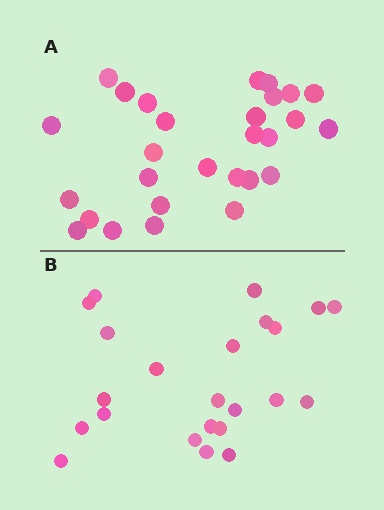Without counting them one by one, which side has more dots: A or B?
Region A (the top region) has more dots.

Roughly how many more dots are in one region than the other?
Region A has about 5 more dots than region B.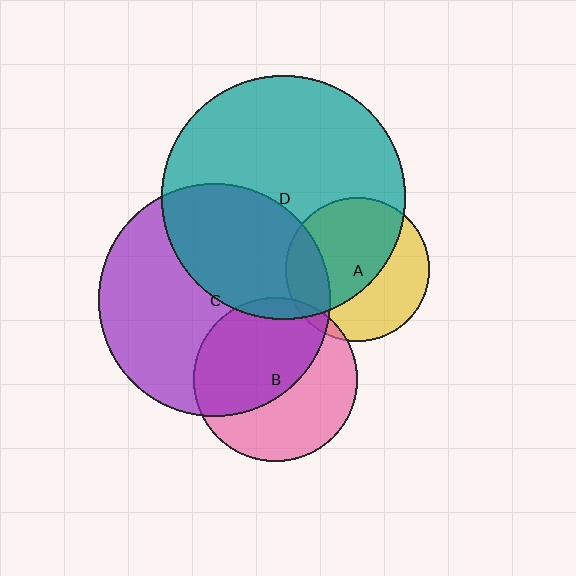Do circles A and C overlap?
Yes.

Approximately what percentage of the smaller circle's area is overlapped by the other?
Approximately 20%.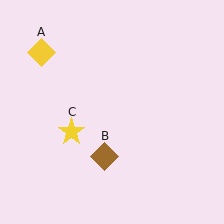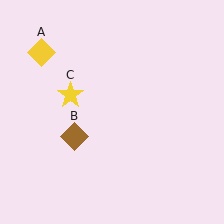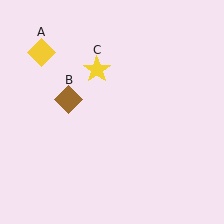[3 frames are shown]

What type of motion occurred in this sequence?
The brown diamond (object B), yellow star (object C) rotated clockwise around the center of the scene.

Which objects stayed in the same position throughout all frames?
Yellow diamond (object A) remained stationary.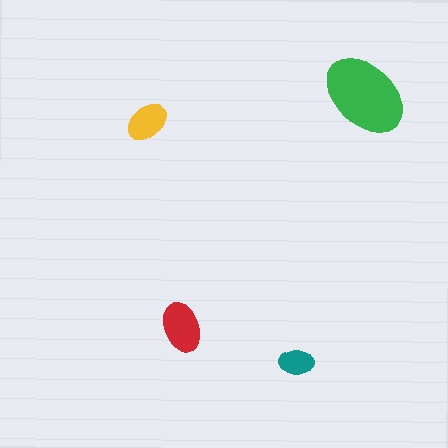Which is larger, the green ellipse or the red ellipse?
The green one.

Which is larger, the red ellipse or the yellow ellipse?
The red one.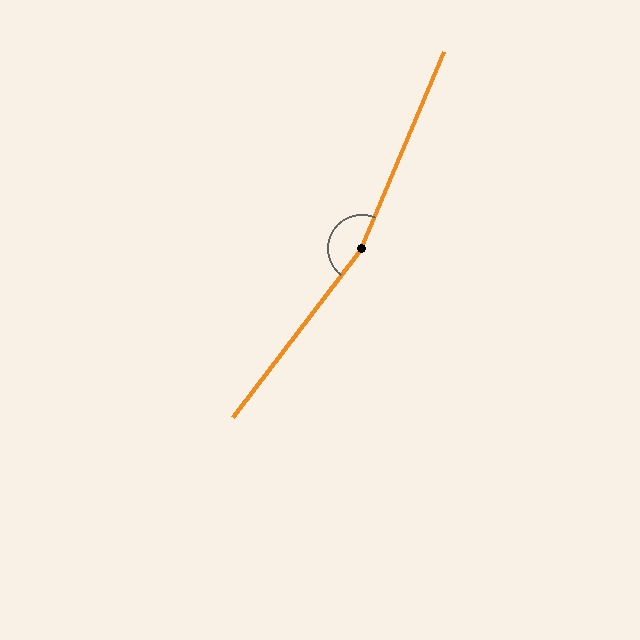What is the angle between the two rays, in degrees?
Approximately 165 degrees.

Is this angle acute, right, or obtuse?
It is obtuse.